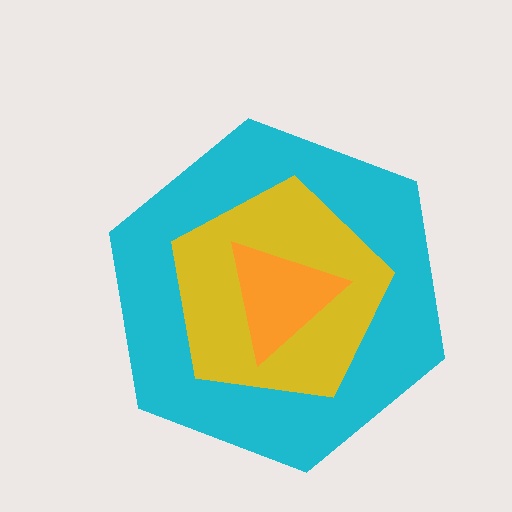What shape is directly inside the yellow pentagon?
The orange triangle.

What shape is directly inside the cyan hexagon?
The yellow pentagon.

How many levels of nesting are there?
3.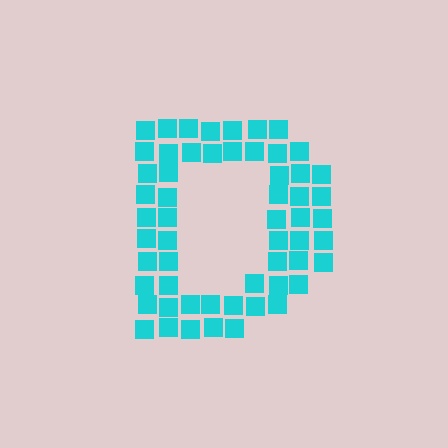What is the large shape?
The large shape is the letter D.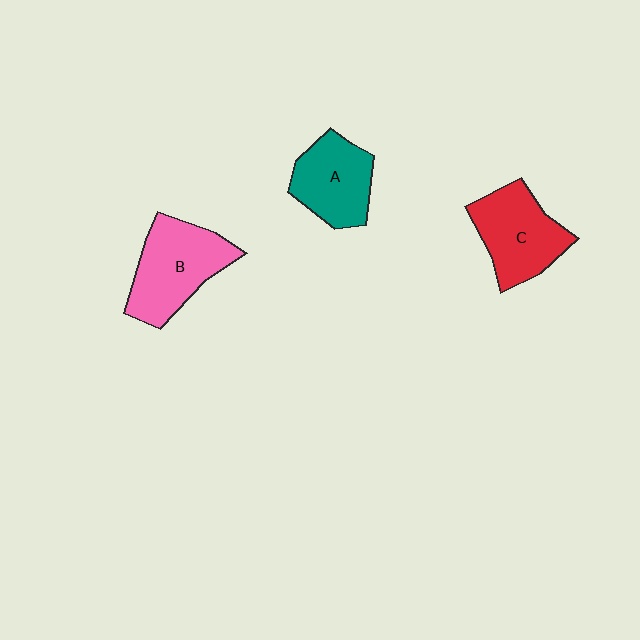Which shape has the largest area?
Shape B (pink).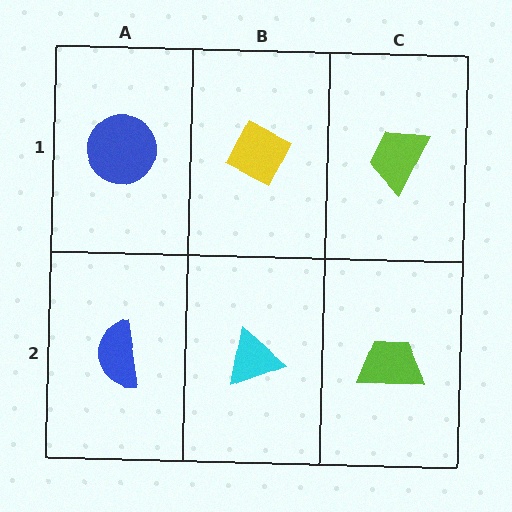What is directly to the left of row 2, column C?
A cyan triangle.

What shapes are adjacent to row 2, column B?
A yellow diamond (row 1, column B), a blue semicircle (row 2, column A), a lime trapezoid (row 2, column C).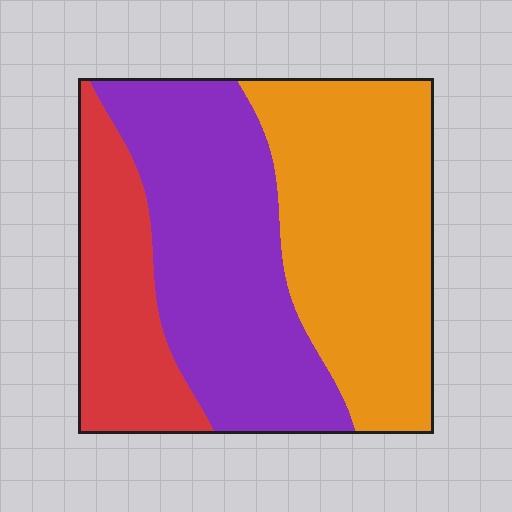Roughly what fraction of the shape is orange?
Orange covers around 40% of the shape.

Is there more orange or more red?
Orange.